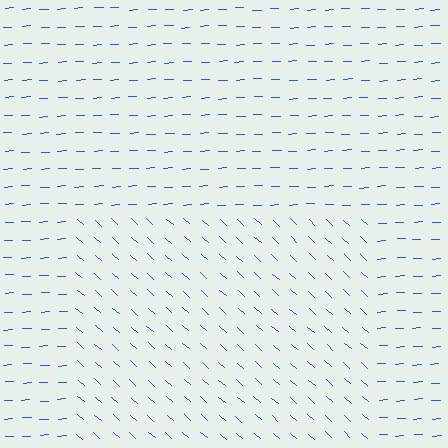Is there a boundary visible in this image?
Yes, there is a texture boundary formed by a change in line orientation.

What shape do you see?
I see a rectangle.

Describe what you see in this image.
The image is filled with small blue line segments. A rectangle region in the image has lines oriented differently from the surrounding lines, creating a visible texture boundary.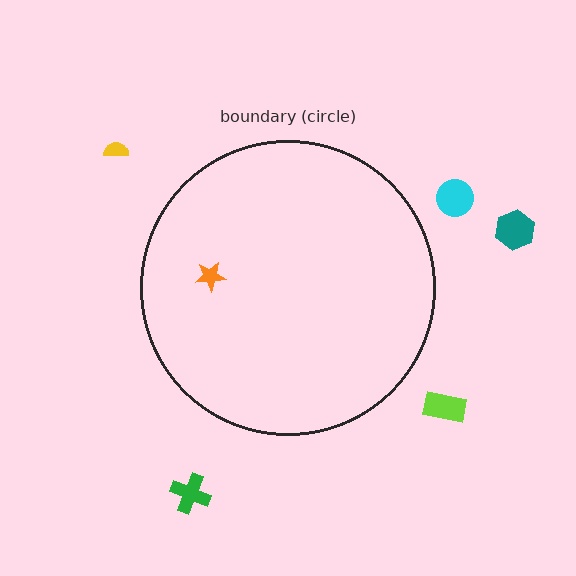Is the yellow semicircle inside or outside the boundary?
Outside.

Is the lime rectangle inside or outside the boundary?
Outside.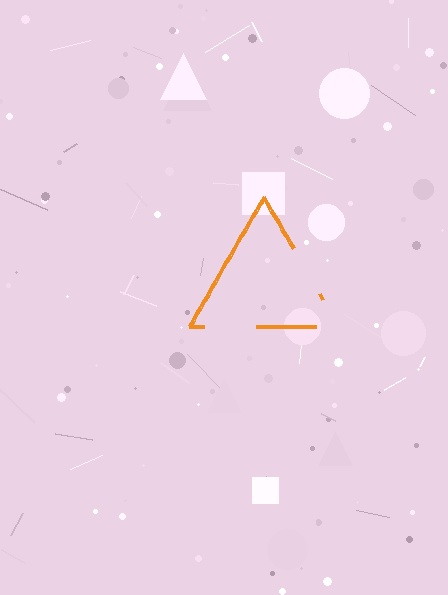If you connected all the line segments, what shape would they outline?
They would outline a triangle.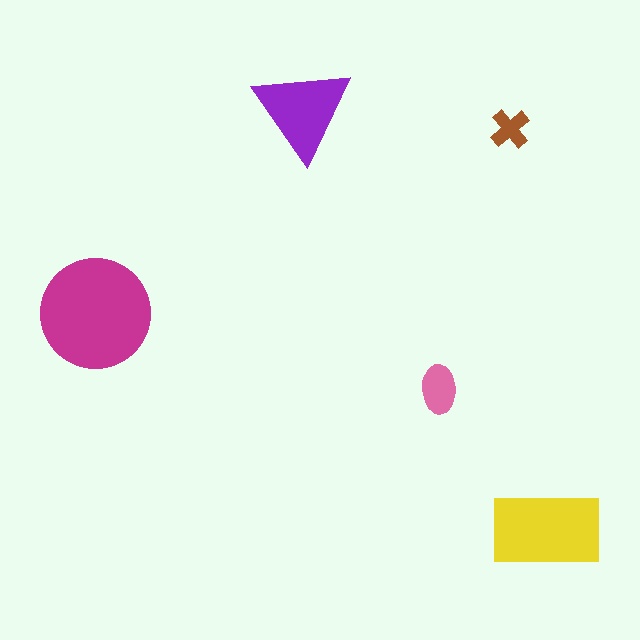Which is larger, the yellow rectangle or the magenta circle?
The magenta circle.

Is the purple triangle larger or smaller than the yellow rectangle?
Smaller.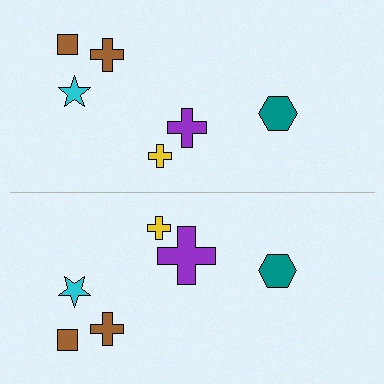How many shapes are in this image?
There are 12 shapes in this image.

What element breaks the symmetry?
The purple cross on the bottom side has a different size than its mirror counterpart.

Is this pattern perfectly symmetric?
No, the pattern is not perfectly symmetric. The purple cross on the bottom side has a different size than its mirror counterpart.